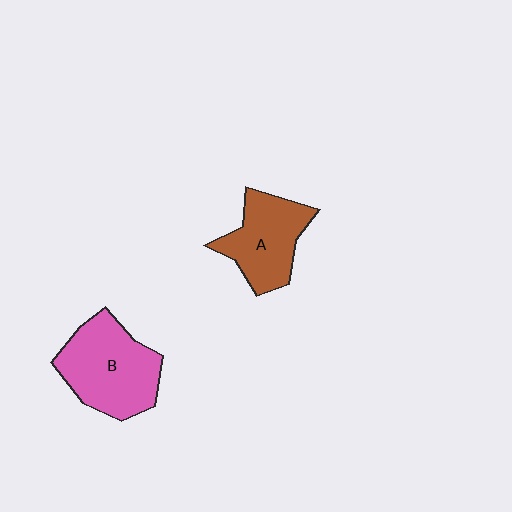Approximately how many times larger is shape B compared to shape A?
Approximately 1.3 times.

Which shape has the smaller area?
Shape A (brown).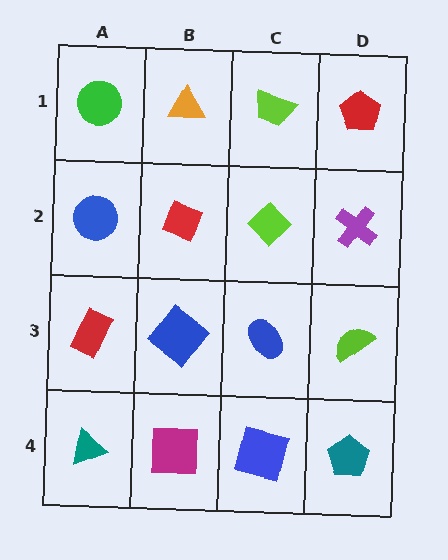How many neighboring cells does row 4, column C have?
3.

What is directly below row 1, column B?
A red diamond.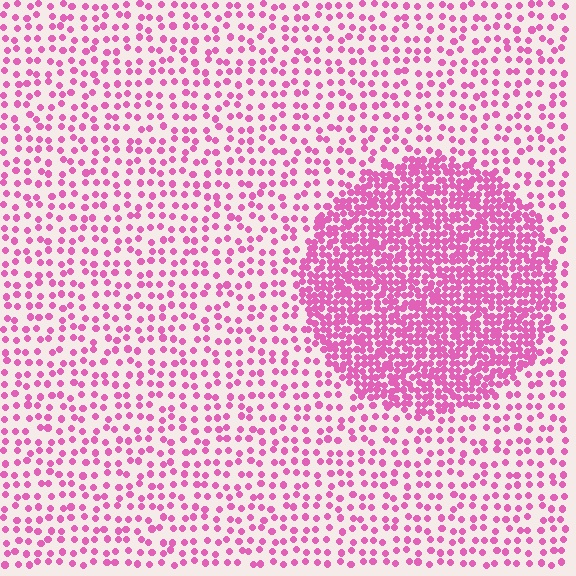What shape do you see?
I see a circle.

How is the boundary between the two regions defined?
The boundary is defined by a change in element density (approximately 2.7x ratio). All elements are the same color, size, and shape.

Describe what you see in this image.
The image contains small pink elements arranged at two different densities. A circle-shaped region is visible where the elements are more densely packed than the surrounding area.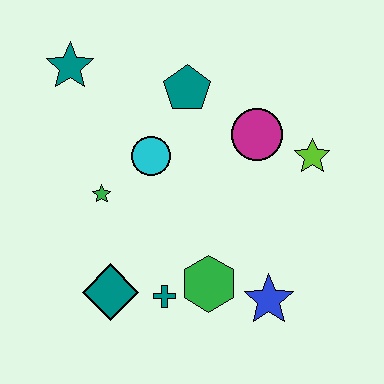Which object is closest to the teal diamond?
The teal cross is closest to the teal diamond.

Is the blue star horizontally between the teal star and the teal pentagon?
No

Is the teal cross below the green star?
Yes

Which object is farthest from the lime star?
The teal star is farthest from the lime star.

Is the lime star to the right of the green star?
Yes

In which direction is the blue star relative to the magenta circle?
The blue star is below the magenta circle.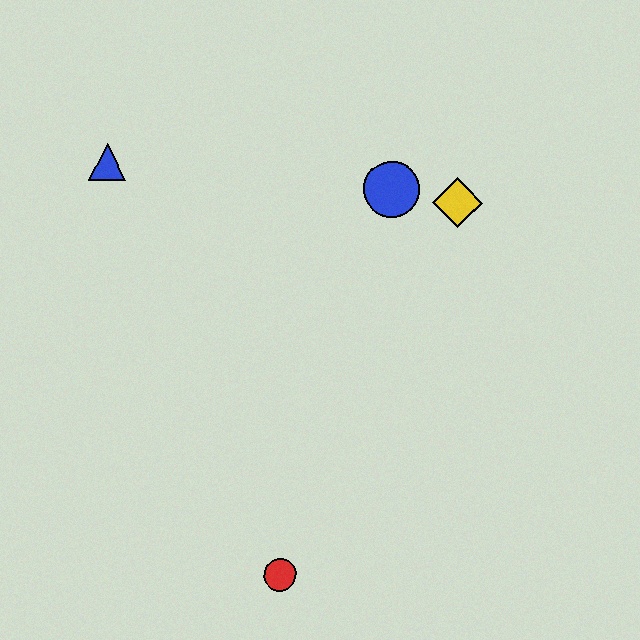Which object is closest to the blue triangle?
The blue circle is closest to the blue triangle.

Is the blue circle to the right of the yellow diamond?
No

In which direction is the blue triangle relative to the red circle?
The blue triangle is above the red circle.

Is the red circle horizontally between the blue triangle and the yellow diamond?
Yes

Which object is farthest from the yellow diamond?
The red circle is farthest from the yellow diamond.